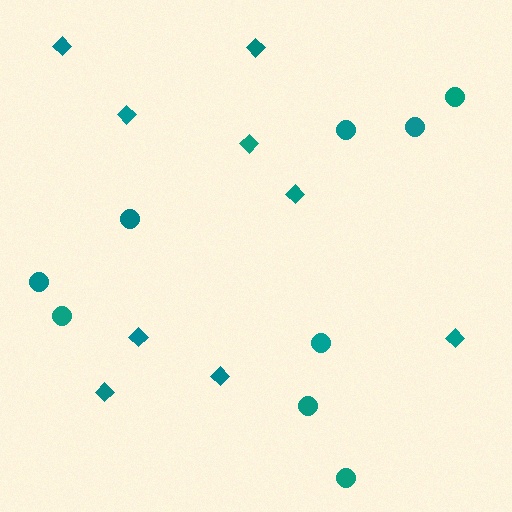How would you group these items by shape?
There are 2 groups: one group of diamonds (9) and one group of circles (9).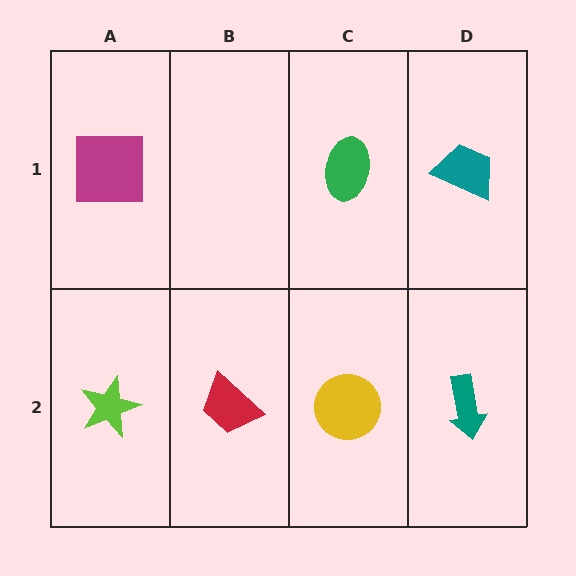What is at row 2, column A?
A lime star.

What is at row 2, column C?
A yellow circle.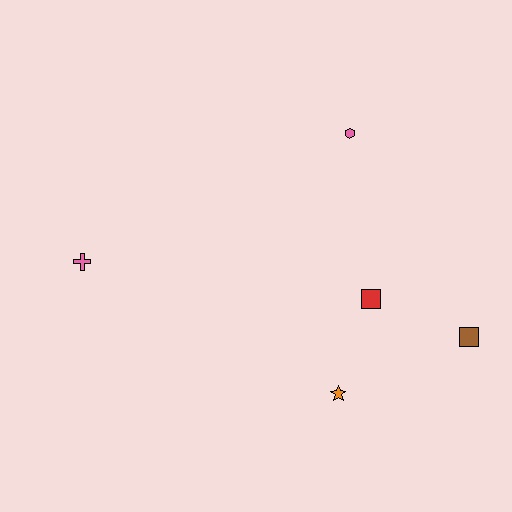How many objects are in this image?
There are 5 objects.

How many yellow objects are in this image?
There are no yellow objects.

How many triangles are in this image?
There are no triangles.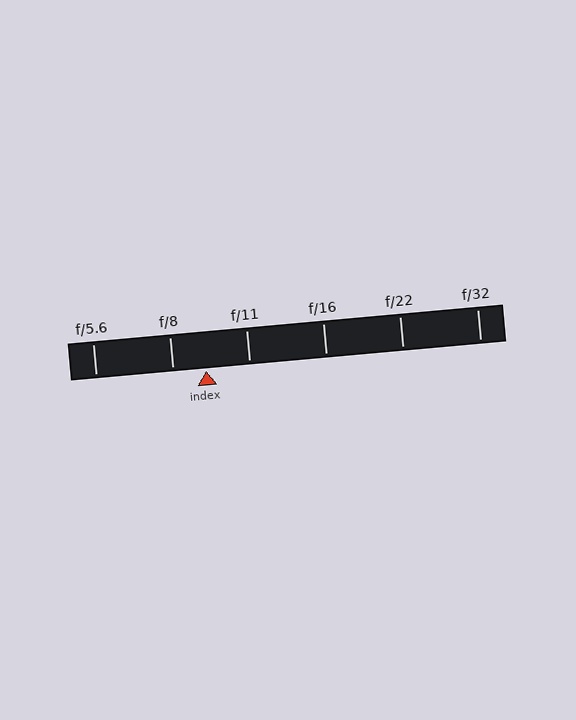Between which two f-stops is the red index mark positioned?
The index mark is between f/8 and f/11.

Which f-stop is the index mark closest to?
The index mark is closest to f/8.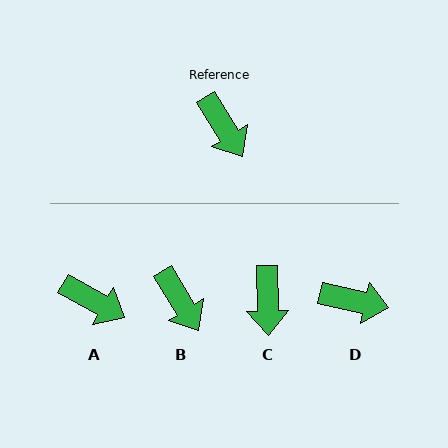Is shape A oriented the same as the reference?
No, it is off by about 29 degrees.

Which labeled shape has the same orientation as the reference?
B.